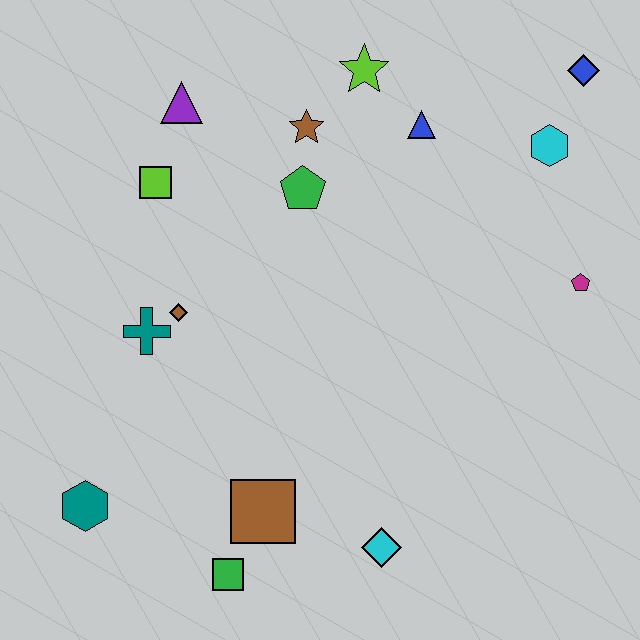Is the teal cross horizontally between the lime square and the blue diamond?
No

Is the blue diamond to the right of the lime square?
Yes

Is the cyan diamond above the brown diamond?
No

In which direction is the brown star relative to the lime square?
The brown star is to the right of the lime square.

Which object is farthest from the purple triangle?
The cyan diamond is farthest from the purple triangle.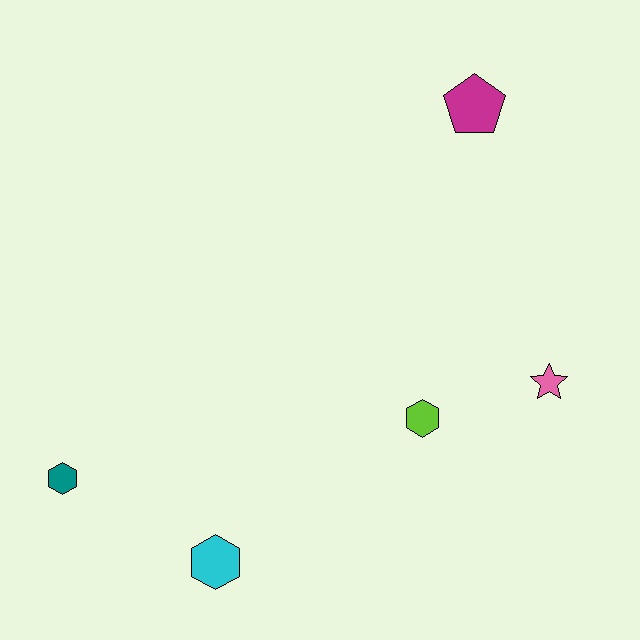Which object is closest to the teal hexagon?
The cyan hexagon is closest to the teal hexagon.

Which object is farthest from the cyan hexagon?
The magenta pentagon is farthest from the cyan hexagon.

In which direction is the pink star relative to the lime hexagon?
The pink star is to the right of the lime hexagon.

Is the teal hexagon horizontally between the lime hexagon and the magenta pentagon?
No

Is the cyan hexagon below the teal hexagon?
Yes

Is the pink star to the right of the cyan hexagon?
Yes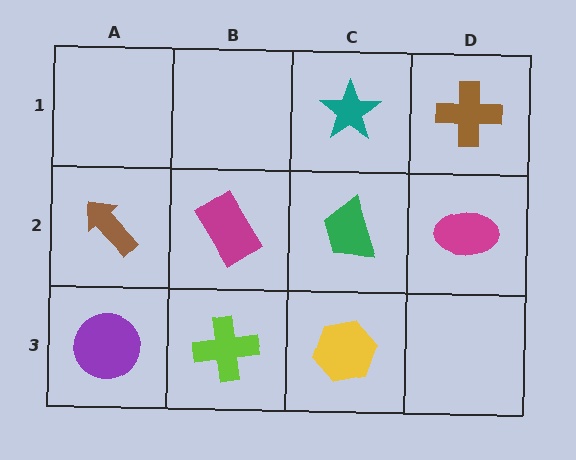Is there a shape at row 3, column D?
No, that cell is empty.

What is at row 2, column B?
A magenta rectangle.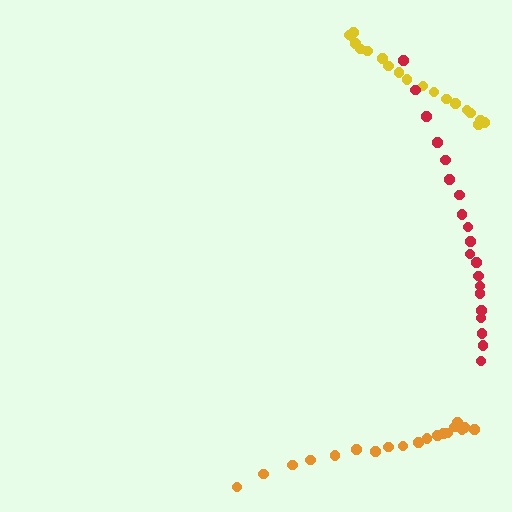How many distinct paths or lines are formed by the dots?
There are 3 distinct paths.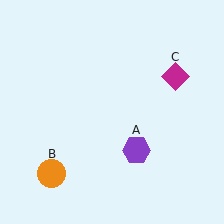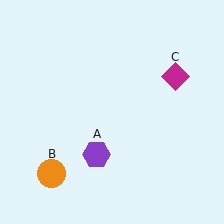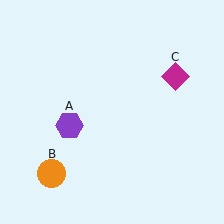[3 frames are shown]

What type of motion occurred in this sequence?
The purple hexagon (object A) rotated clockwise around the center of the scene.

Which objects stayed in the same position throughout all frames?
Orange circle (object B) and magenta diamond (object C) remained stationary.